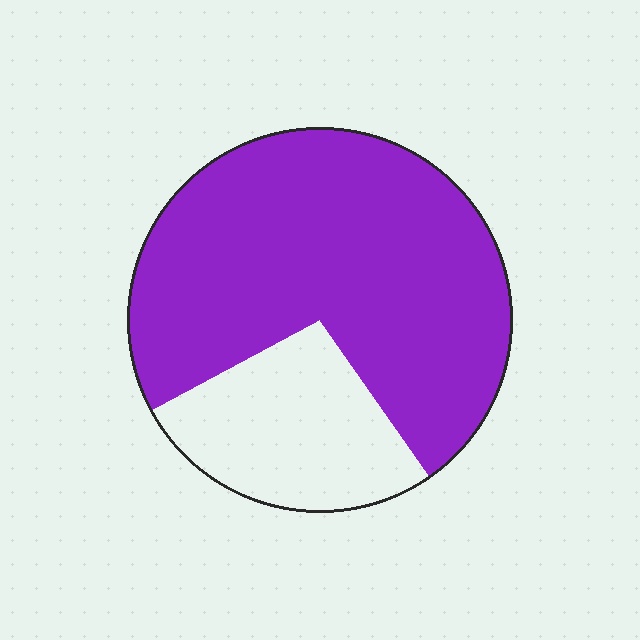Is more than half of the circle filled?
Yes.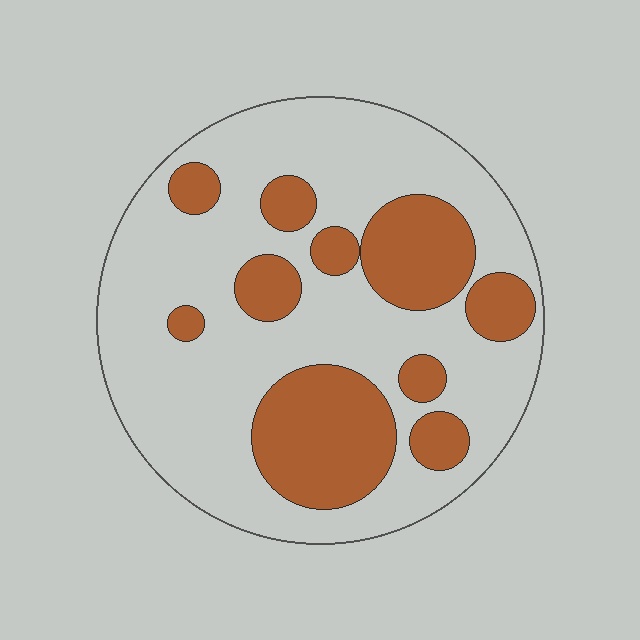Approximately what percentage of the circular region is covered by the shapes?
Approximately 30%.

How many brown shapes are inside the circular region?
10.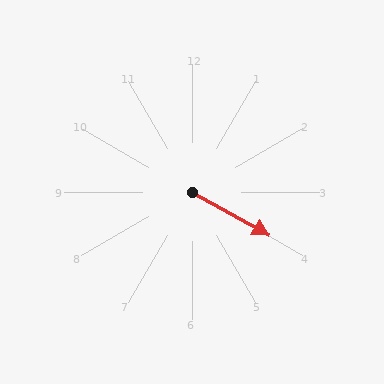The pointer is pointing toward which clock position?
Roughly 4 o'clock.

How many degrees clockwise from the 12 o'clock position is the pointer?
Approximately 119 degrees.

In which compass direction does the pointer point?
Southeast.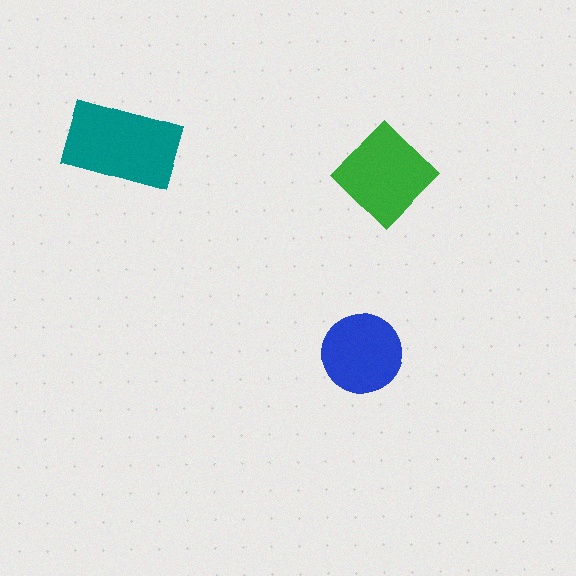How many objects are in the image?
There are 3 objects in the image.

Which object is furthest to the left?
The teal rectangle is leftmost.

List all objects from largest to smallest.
The teal rectangle, the green diamond, the blue circle.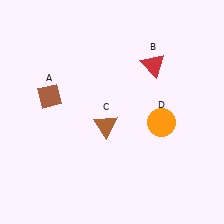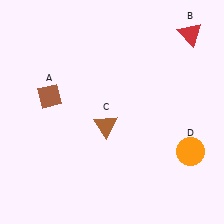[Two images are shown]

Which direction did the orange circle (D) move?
The orange circle (D) moved right.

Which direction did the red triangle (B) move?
The red triangle (B) moved right.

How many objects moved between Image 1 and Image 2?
2 objects moved between the two images.